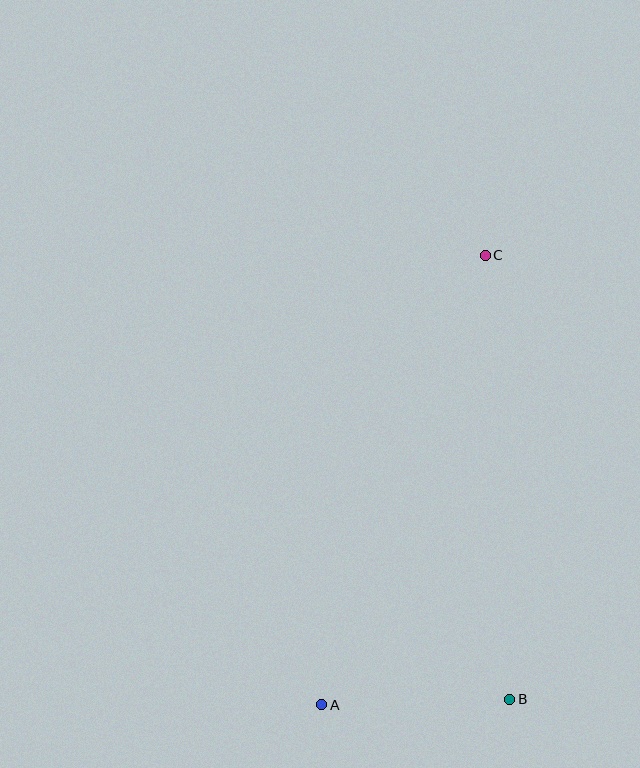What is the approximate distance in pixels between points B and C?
The distance between B and C is approximately 445 pixels.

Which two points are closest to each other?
Points A and B are closest to each other.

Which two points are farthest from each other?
Points A and C are farthest from each other.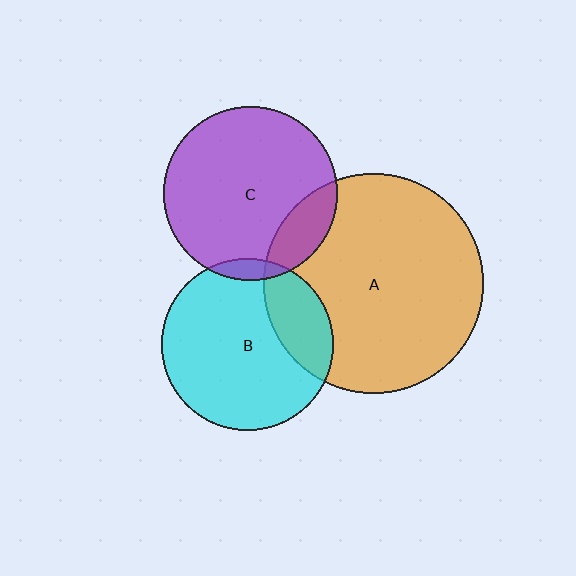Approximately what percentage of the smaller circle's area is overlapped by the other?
Approximately 15%.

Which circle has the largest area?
Circle A (orange).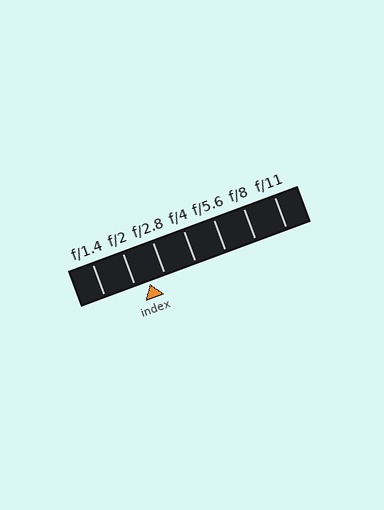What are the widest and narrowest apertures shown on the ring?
The widest aperture shown is f/1.4 and the narrowest is f/11.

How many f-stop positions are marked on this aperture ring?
There are 7 f-stop positions marked.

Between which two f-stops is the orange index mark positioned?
The index mark is between f/2 and f/2.8.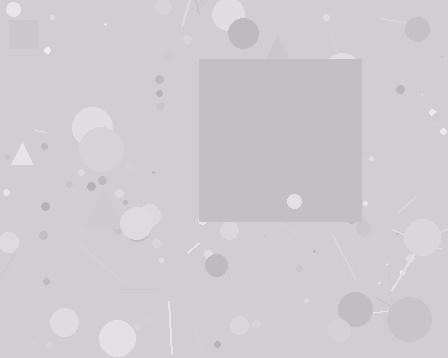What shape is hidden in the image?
A square is hidden in the image.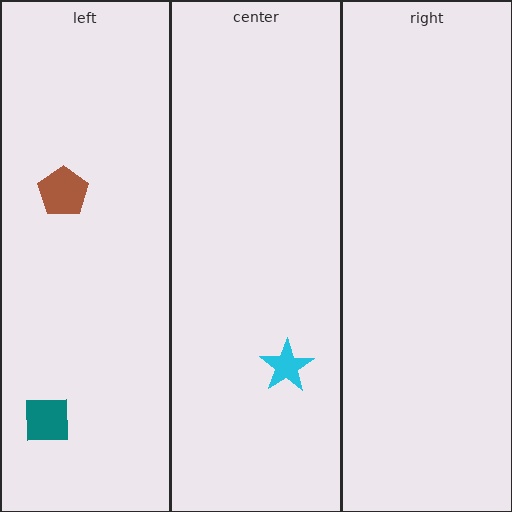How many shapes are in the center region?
1.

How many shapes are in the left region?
2.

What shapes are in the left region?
The brown pentagon, the teal square.